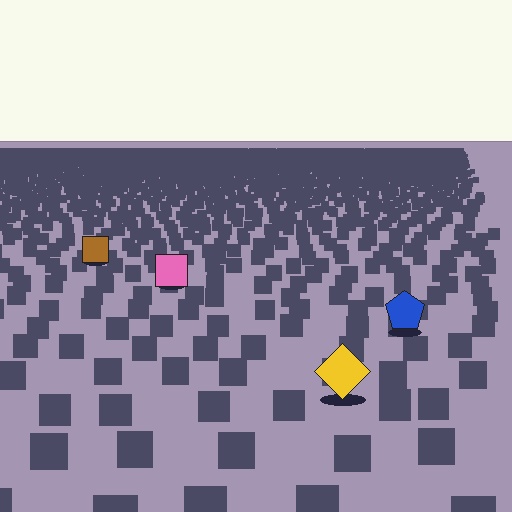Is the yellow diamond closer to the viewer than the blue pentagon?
Yes. The yellow diamond is closer — you can tell from the texture gradient: the ground texture is coarser near it.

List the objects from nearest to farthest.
From nearest to farthest: the yellow diamond, the blue pentagon, the pink square, the brown square.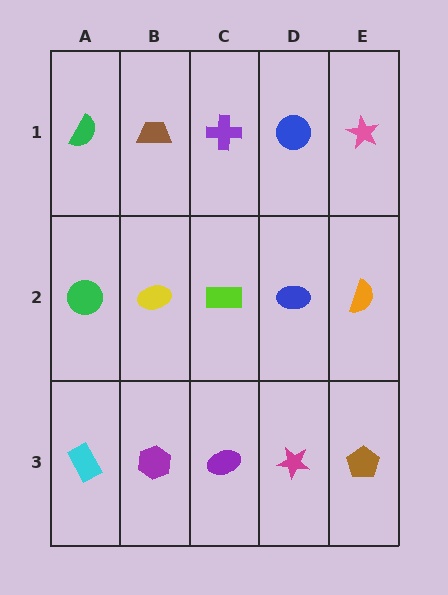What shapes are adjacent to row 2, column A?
A green semicircle (row 1, column A), a cyan rectangle (row 3, column A), a yellow ellipse (row 2, column B).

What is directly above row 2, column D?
A blue circle.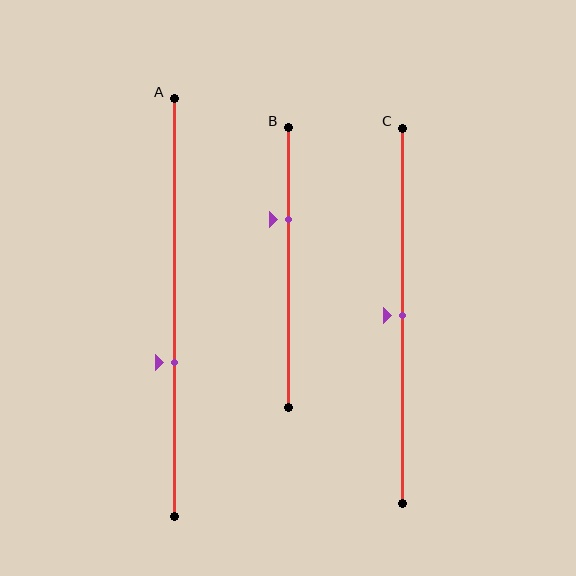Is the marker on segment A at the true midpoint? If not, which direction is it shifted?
No, the marker on segment A is shifted downward by about 13% of the segment length.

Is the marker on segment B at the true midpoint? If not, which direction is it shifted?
No, the marker on segment B is shifted upward by about 17% of the segment length.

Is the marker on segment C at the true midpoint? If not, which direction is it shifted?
Yes, the marker on segment C is at the true midpoint.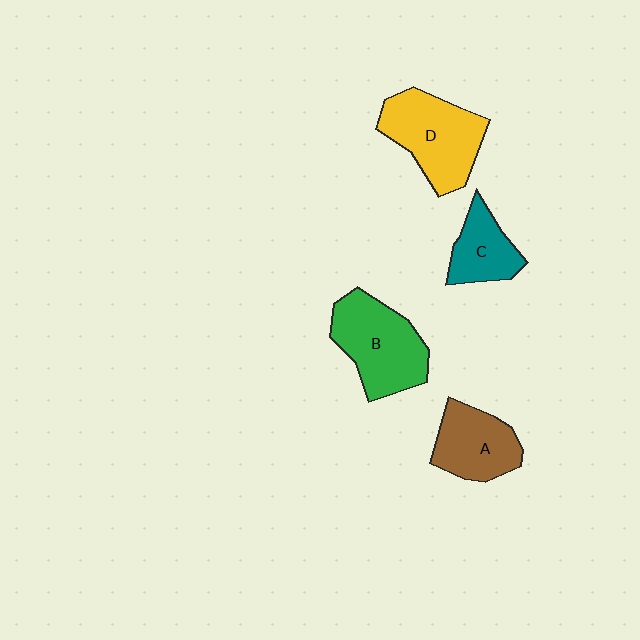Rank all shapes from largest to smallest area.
From largest to smallest: D (yellow), B (green), A (brown), C (teal).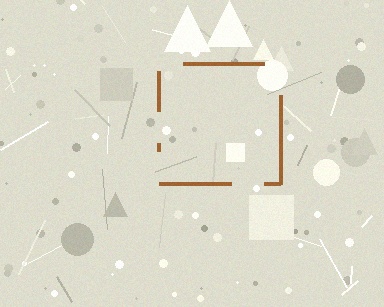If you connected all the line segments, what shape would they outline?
They would outline a square.